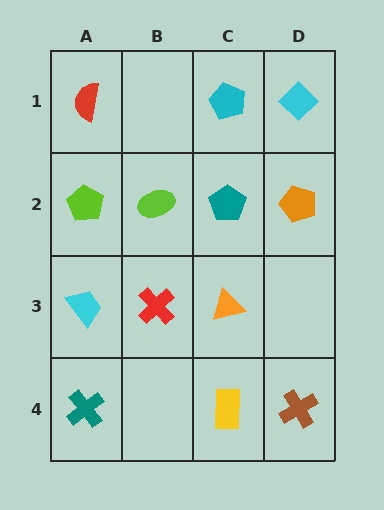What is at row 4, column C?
A yellow rectangle.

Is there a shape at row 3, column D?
No, that cell is empty.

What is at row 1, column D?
A cyan diamond.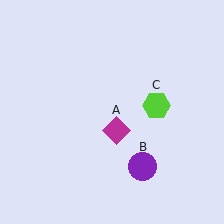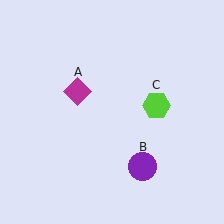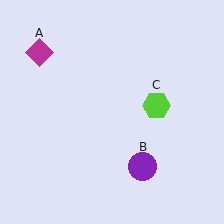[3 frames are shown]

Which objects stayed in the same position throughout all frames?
Purple circle (object B) and lime hexagon (object C) remained stationary.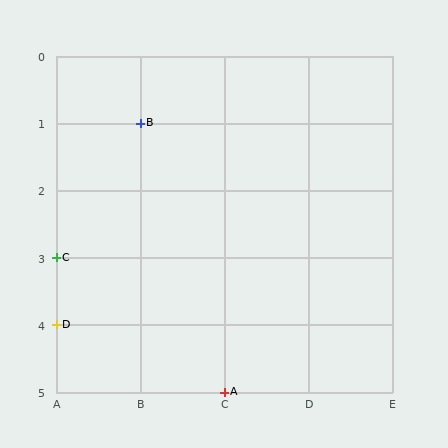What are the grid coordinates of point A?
Point A is at grid coordinates (C, 5).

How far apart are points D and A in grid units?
Points D and A are 2 columns and 1 row apart (about 2.2 grid units diagonally).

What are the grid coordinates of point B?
Point B is at grid coordinates (B, 1).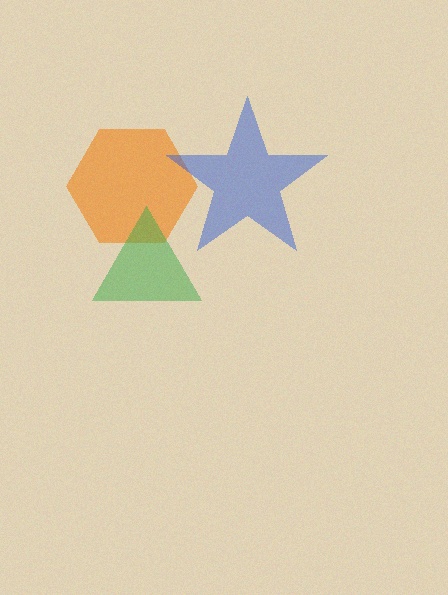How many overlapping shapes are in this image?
There are 3 overlapping shapes in the image.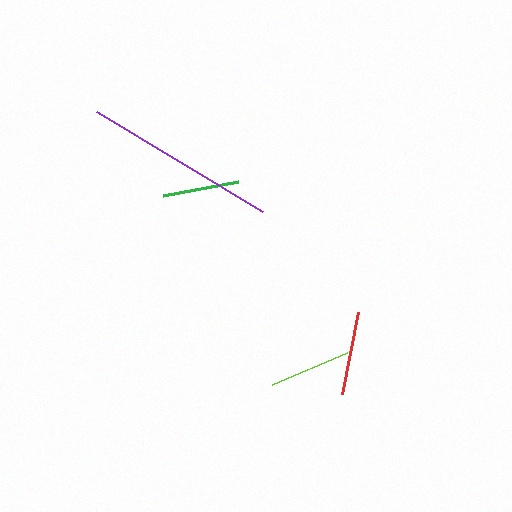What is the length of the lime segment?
The lime segment is approximately 82 pixels long.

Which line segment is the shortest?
The green line is the shortest at approximately 77 pixels.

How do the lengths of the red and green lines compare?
The red and green lines are approximately the same length.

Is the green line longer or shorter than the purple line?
The purple line is longer than the green line.